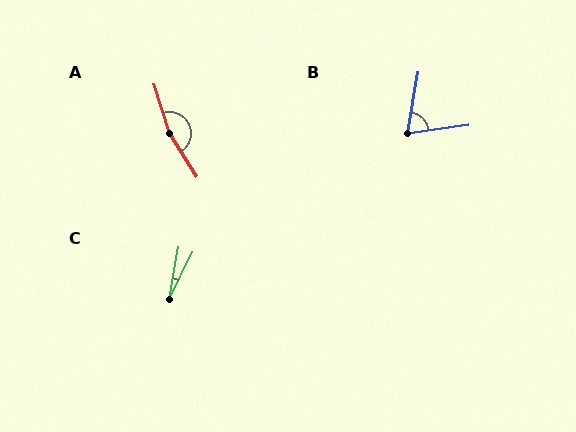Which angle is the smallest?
C, at approximately 16 degrees.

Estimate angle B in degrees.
Approximately 73 degrees.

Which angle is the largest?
A, at approximately 165 degrees.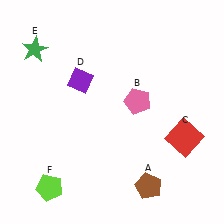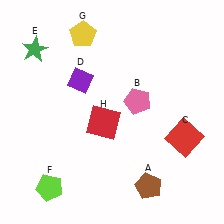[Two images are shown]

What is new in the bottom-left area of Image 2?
A red square (H) was added in the bottom-left area of Image 2.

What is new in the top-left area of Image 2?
A yellow pentagon (G) was added in the top-left area of Image 2.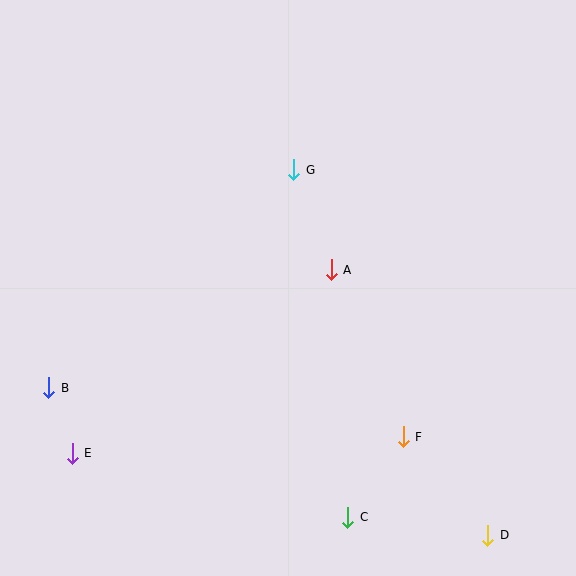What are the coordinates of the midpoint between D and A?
The midpoint between D and A is at (410, 402).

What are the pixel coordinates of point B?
Point B is at (49, 388).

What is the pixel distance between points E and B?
The distance between E and B is 70 pixels.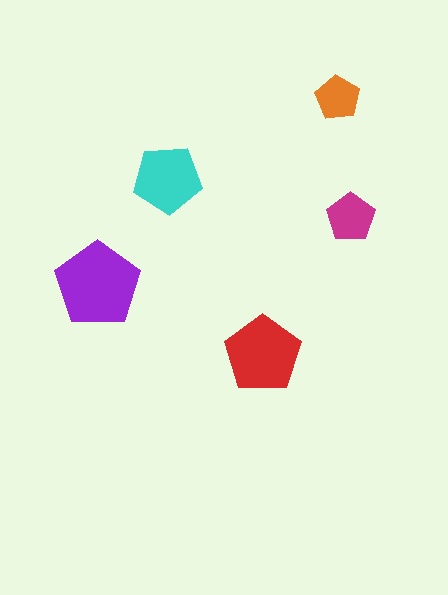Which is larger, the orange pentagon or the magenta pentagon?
The magenta one.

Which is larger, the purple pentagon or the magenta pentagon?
The purple one.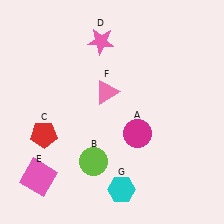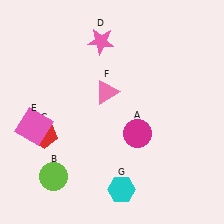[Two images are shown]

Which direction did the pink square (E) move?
The pink square (E) moved up.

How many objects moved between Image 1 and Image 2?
2 objects moved between the two images.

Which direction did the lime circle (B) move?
The lime circle (B) moved left.